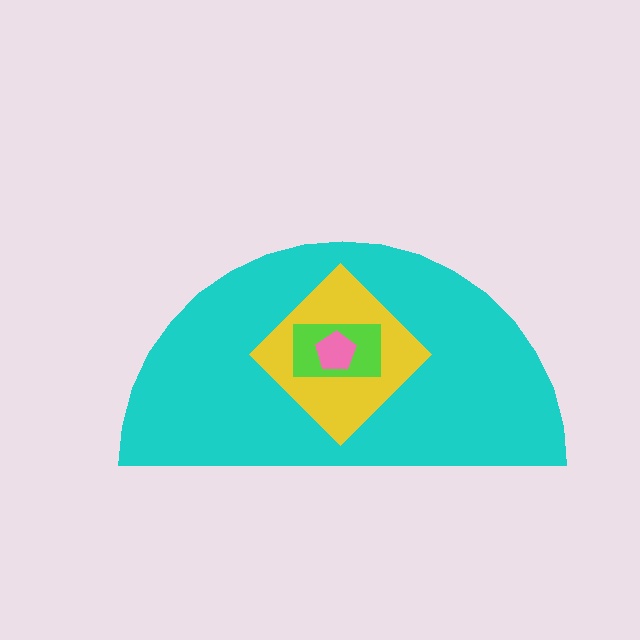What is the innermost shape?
The pink pentagon.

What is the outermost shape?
The cyan semicircle.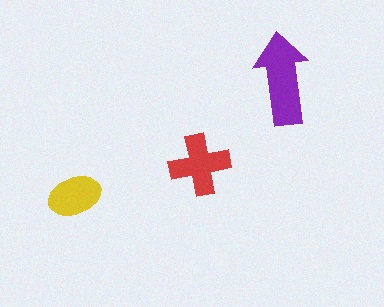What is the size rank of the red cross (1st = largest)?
2nd.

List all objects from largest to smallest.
The purple arrow, the red cross, the yellow ellipse.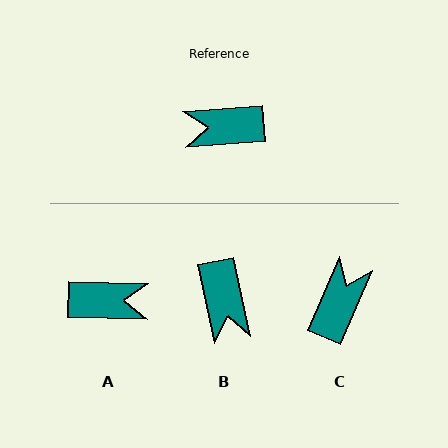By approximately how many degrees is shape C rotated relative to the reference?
Approximately 118 degrees clockwise.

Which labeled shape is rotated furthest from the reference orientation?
A, about 174 degrees away.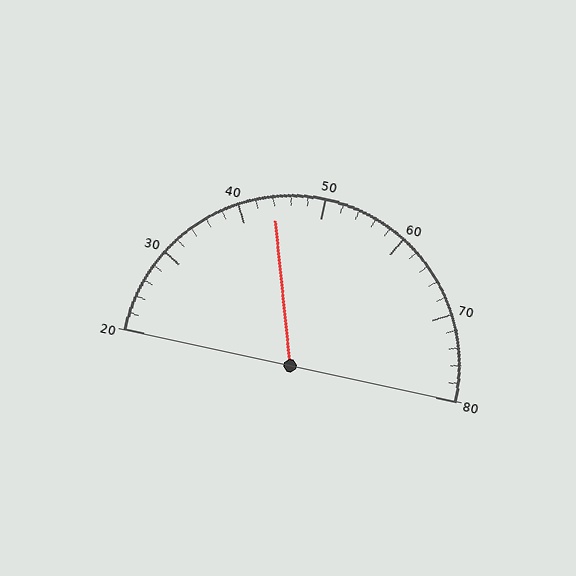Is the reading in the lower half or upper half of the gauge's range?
The reading is in the lower half of the range (20 to 80).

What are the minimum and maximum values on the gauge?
The gauge ranges from 20 to 80.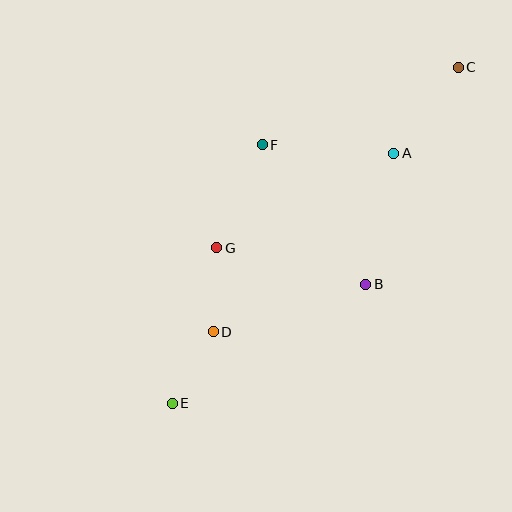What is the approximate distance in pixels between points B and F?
The distance between B and F is approximately 174 pixels.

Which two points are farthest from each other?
Points C and E are farthest from each other.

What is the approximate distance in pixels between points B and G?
The distance between B and G is approximately 153 pixels.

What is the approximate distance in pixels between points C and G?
The distance between C and G is approximately 301 pixels.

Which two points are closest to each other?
Points D and E are closest to each other.